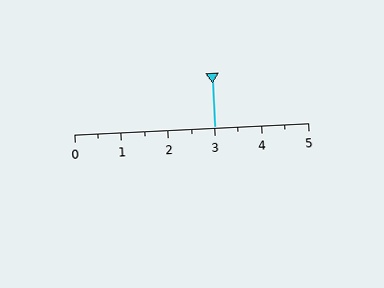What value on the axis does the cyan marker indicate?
The marker indicates approximately 3.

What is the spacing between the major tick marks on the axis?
The major ticks are spaced 1 apart.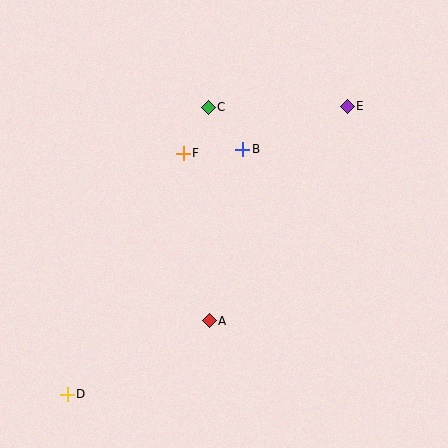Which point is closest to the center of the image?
Point B at (243, 149) is closest to the center.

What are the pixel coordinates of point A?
Point A is at (209, 321).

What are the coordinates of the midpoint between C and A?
The midpoint between C and A is at (209, 214).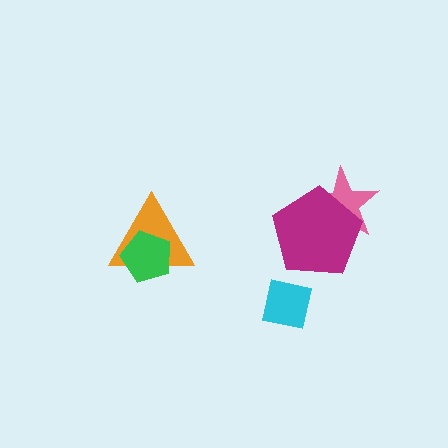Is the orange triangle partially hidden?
Yes, it is partially covered by another shape.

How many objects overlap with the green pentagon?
1 object overlaps with the green pentagon.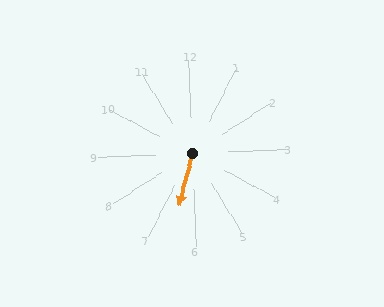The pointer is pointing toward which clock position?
Roughly 7 o'clock.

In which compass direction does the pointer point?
South.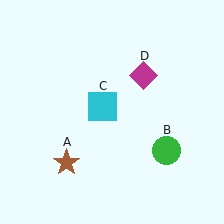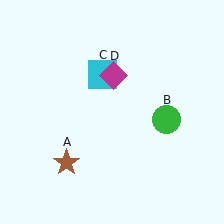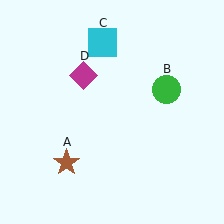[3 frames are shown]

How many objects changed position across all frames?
3 objects changed position: green circle (object B), cyan square (object C), magenta diamond (object D).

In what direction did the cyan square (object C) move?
The cyan square (object C) moved up.